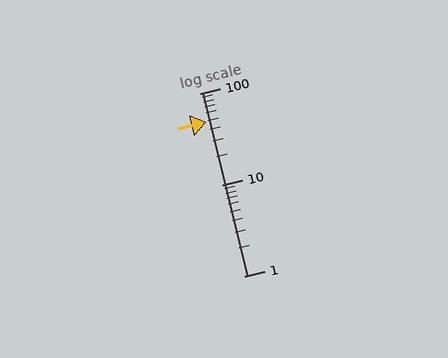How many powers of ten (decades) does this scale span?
The scale spans 2 decades, from 1 to 100.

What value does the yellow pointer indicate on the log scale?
The pointer indicates approximately 49.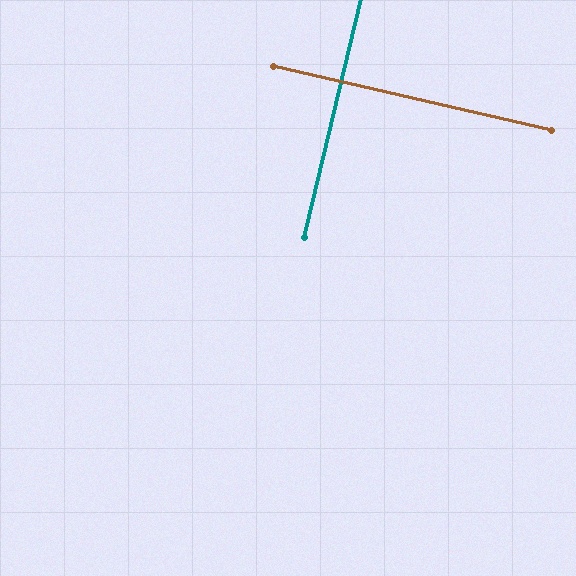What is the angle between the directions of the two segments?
Approximately 89 degrees.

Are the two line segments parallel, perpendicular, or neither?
Perpendicular — they meet at approximately 89°.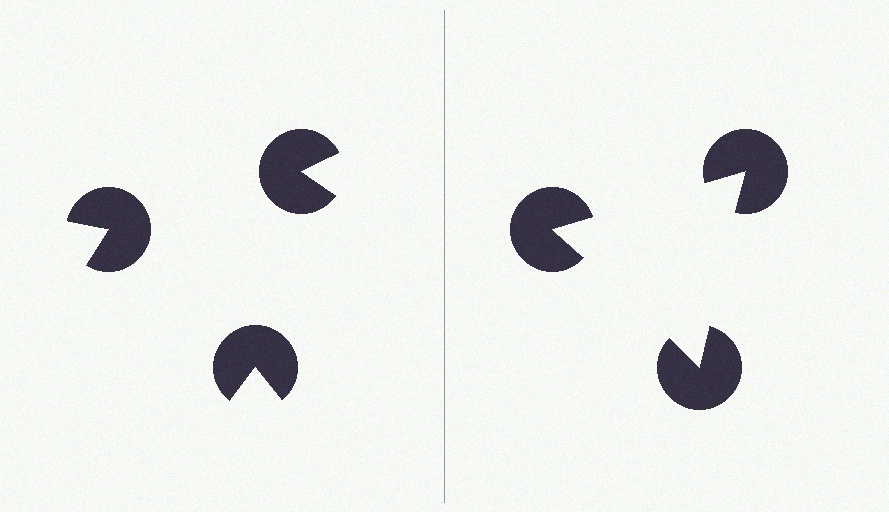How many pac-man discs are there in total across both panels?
6 — 3 on each side.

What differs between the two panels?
The pac-man discs are positioned identically on both sides; only the wedge orientations differ. On the right they align to a triangle; on the left they are misaligned.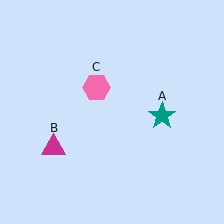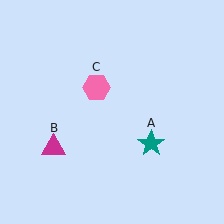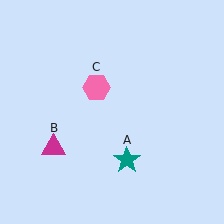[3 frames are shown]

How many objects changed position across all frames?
1 object changed position: teal star (object A).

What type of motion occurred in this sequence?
The teal star (object A) rotated clockwise around the center of the scene.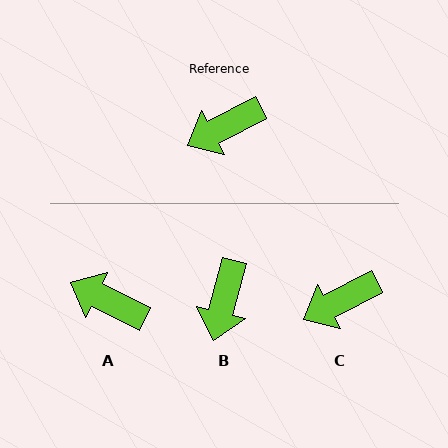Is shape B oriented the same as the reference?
No, it is off by about 48 degrees.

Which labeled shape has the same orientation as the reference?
C.